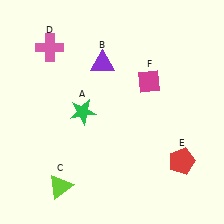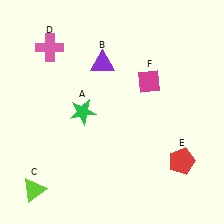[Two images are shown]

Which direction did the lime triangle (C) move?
The lime triangle (C) moved left.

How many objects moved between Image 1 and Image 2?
1 object moved between the two images.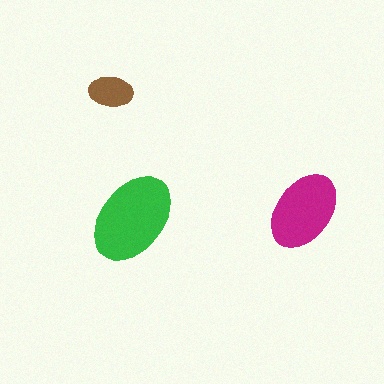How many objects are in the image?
There are 3 objects in the image.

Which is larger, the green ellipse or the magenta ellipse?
The green one.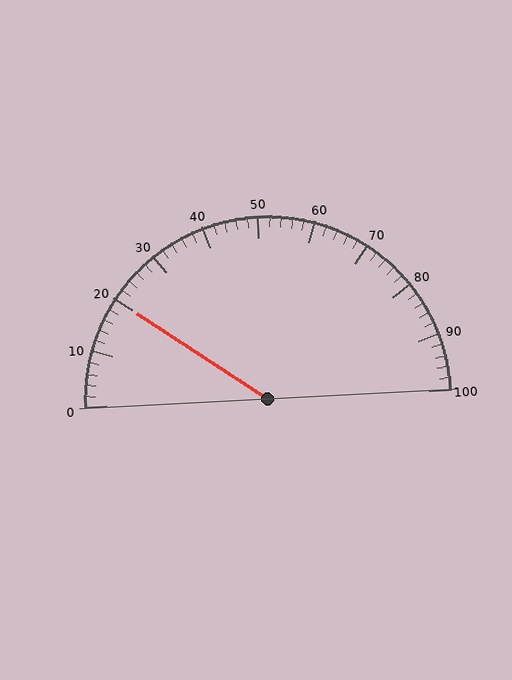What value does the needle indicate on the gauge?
The needle indicates approximately 20.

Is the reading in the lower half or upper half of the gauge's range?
The reading is in the lower half of the range (0 to 100).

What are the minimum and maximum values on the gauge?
The gauge ranges from 0 to 100.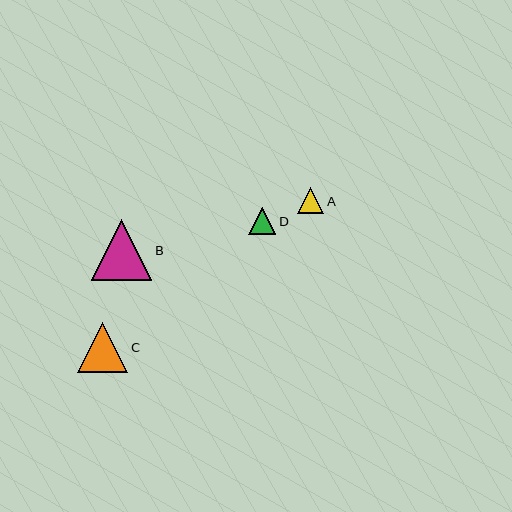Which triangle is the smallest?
Triangle A is the smallest with a size of approximately 26 pixels.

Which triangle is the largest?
Triangle B is the largest with a size of approximately 60 pixels.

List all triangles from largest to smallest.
From largest to smallest: B, C, D, A.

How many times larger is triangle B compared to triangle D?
Triangle B is approximately 2.2 times the size of triangle D.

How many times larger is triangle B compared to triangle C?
Triangle B is approximately 1.2 times the size of triangle C.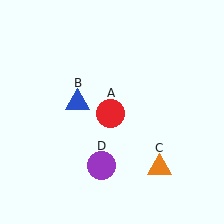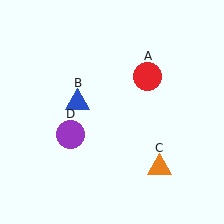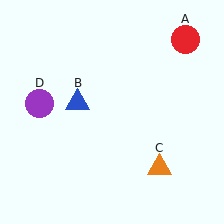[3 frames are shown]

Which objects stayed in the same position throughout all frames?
Blue triangle (object B) and orange triangle (object C) remained stationary.